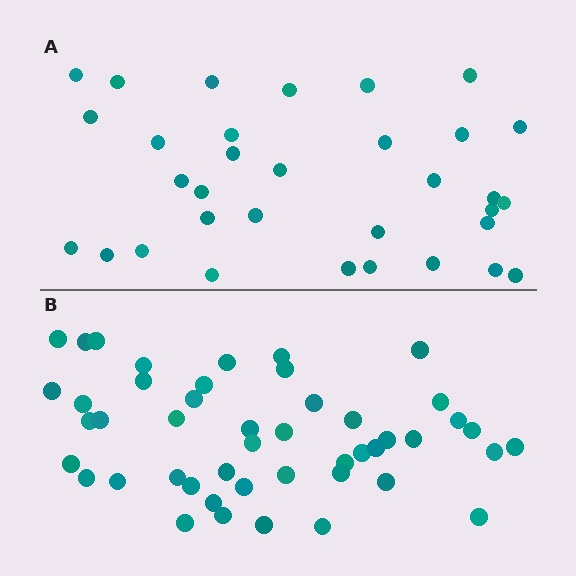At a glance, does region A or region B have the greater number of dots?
Region B (the bottom region) has more dots.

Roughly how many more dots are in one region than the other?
Region B has approximately 15 more dots than region A.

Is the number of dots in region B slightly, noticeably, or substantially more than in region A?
Region B has noticeably more, but not dramatically so. The ratio is roughly 1.4 to 1.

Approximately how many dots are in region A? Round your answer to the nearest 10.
About 30 dots. (The exact count is 33, which rounds to 30.)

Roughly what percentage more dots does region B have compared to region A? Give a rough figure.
About 40% more.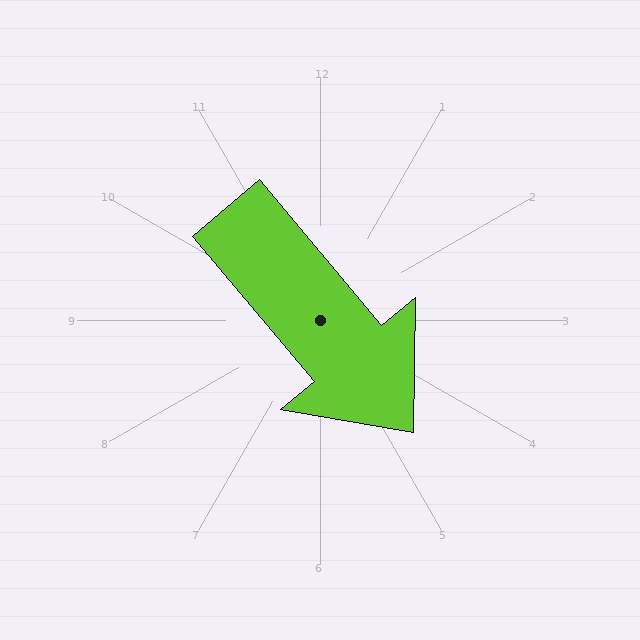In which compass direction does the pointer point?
Southeast.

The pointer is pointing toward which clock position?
Roughly 5 o'clock.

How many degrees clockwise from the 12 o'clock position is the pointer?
Approximately 140 degrees.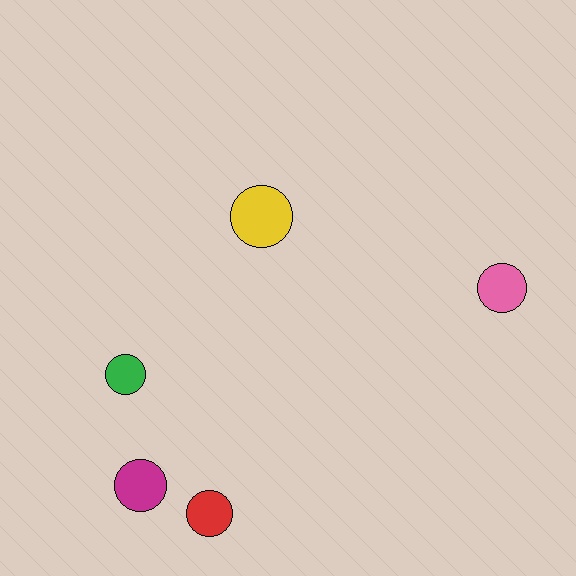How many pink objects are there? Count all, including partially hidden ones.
There is 1 pink object.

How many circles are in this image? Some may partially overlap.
There are 5 circles.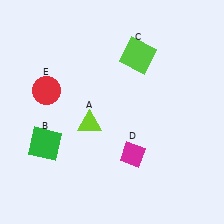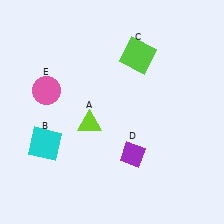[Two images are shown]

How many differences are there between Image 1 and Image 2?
There are 3 differences between the two images.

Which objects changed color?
B changed from green to cyan. D changed from magenta to purple. E changed from red to pink.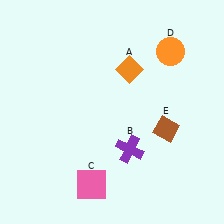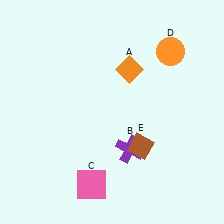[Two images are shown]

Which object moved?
The brown diamond (E) moved left.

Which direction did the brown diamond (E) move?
The brown diamond (E) moved left.